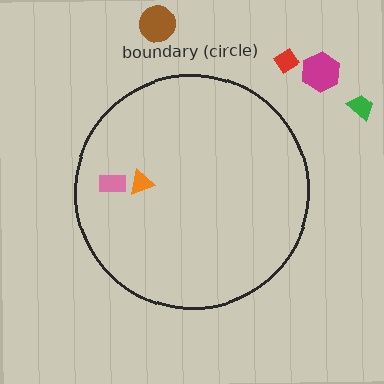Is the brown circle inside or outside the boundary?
Outside.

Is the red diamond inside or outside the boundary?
Outside.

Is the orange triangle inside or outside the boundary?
Inside.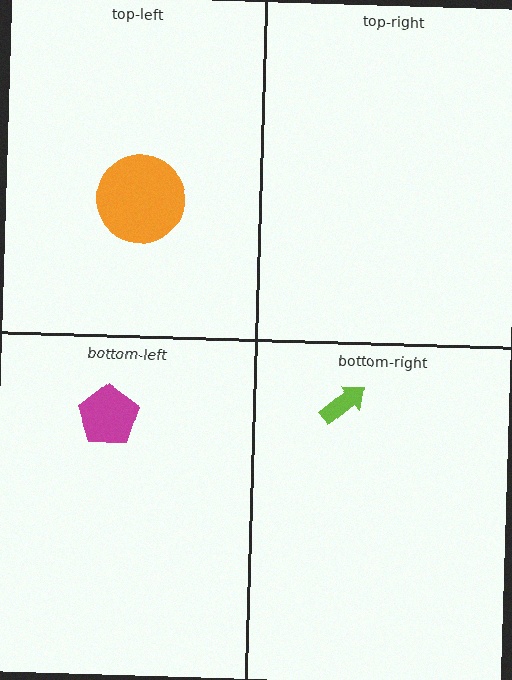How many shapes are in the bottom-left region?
1.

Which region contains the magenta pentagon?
The bottom-left region.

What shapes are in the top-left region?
The orange circle.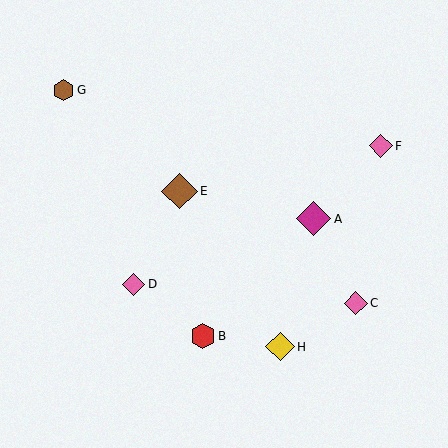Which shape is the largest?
The brown diamond (labeled E) is the largest.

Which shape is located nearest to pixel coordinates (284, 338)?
The yellow diamond (labeled H) at (280, 347) is nearest to that location.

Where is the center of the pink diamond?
The center of the pink diamond is at (134, 284).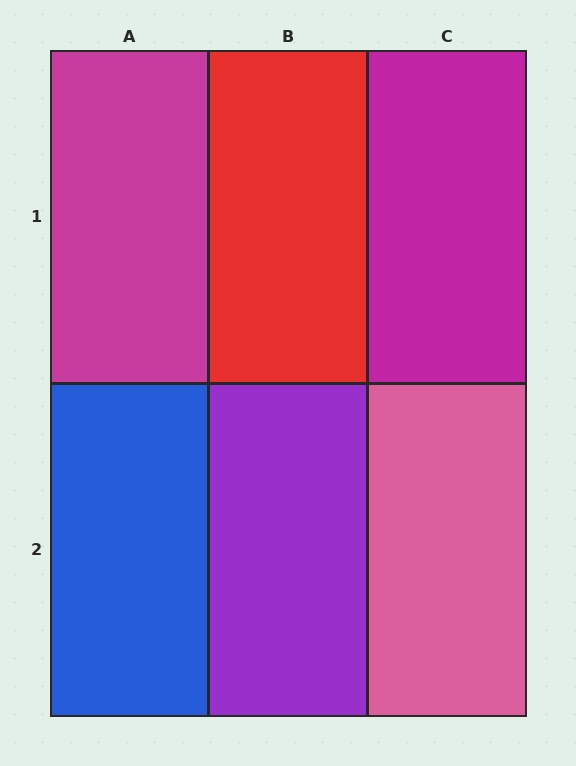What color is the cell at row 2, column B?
Purple.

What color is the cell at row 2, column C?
Pink.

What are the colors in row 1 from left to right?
Magenta, red, magenta.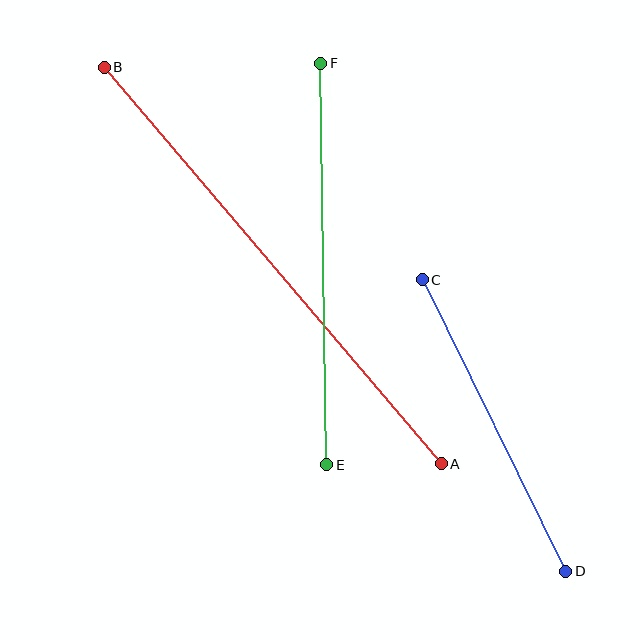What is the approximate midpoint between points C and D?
The midpoint is at approximately (494, 426) pixels.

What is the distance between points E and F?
The distance is approximately 402 pixels.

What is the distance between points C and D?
The distance is approximately 325 pixels.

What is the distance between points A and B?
The distance is approximately 520 pixels.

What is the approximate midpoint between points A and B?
The midpoint is at approximately (273, 266) pixels.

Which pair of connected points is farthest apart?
Points A and B are farthest apart.